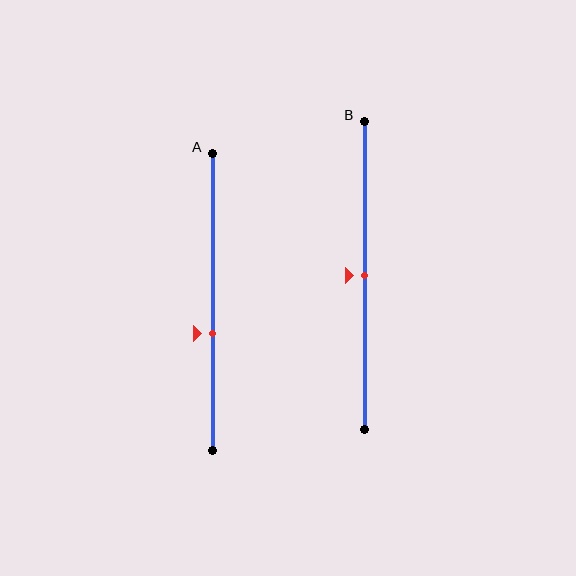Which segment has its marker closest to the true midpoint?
Segment B has its marker closest to the true midpoint.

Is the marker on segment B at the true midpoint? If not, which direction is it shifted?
Yes, the marker on segment B is at the true midpoint.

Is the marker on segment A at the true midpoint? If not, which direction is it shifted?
No, the marker on segment A is shifted downward by about 10% of the segment length.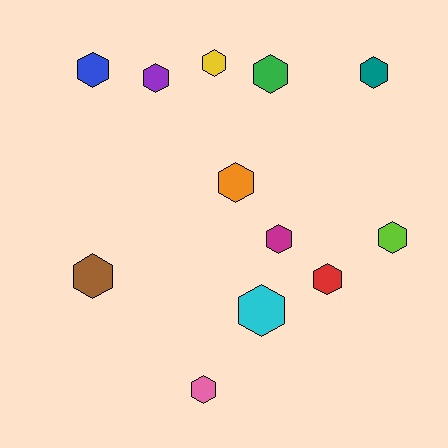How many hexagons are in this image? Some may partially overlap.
There are 12 hexagons.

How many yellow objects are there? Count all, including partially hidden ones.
There is 1 yellow object.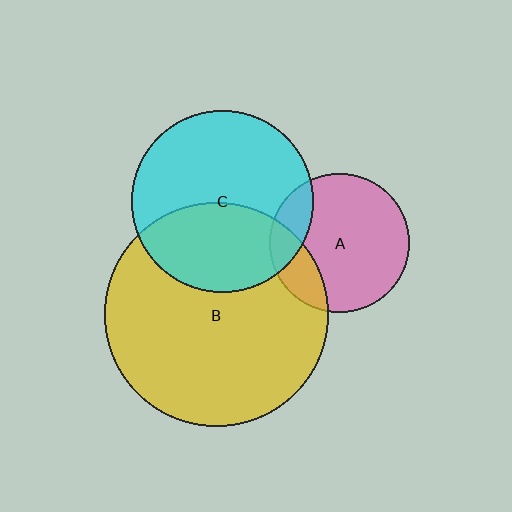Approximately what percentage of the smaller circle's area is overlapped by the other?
Approximately 20%.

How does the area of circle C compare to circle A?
Approximately 1.7 times.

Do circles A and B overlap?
Yes.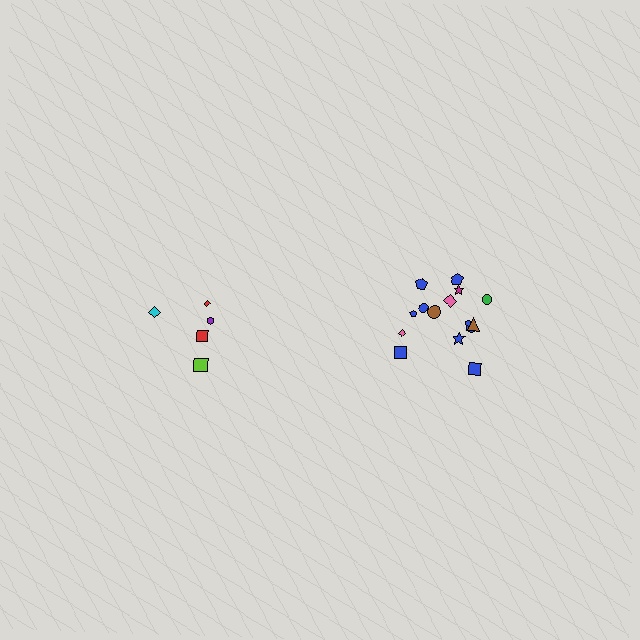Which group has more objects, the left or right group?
The right group.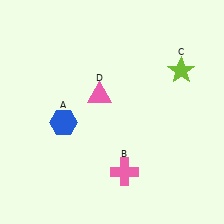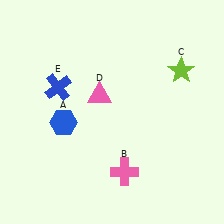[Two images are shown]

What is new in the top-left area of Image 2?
A blue cross (E) was added in the top-left area of Image 2.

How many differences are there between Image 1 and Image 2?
There is 1 difference between the two images.